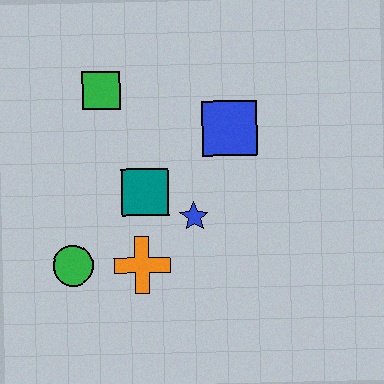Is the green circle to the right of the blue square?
No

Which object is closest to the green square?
The teal square is closest to the green square.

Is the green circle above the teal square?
No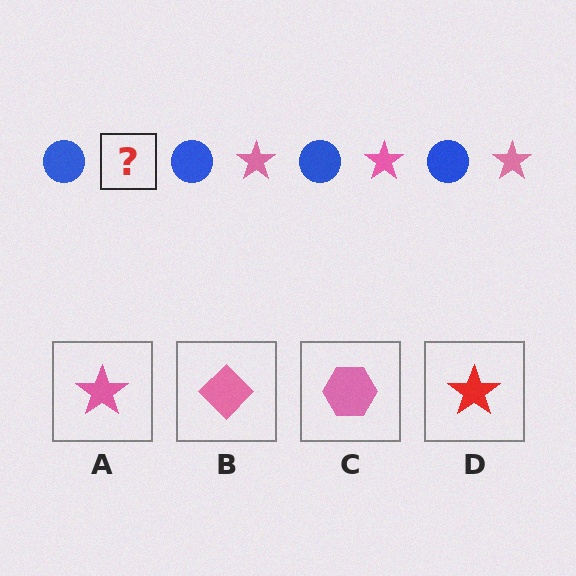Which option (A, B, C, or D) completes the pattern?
A.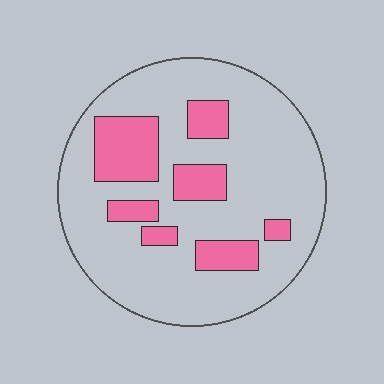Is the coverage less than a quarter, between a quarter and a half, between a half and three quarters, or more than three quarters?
Less than a quarter.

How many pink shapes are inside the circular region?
7.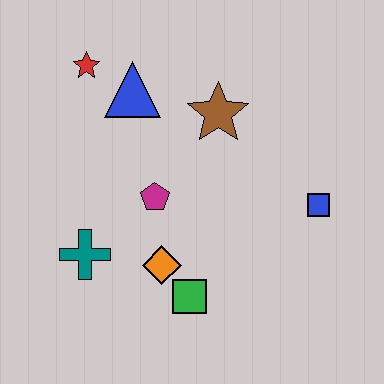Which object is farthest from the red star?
The blue square is farthest from the red star.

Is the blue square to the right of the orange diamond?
Yes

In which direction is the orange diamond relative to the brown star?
The orange diamond is below the brown star.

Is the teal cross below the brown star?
Yes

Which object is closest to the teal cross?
The orange diamond is closest to the teal cross.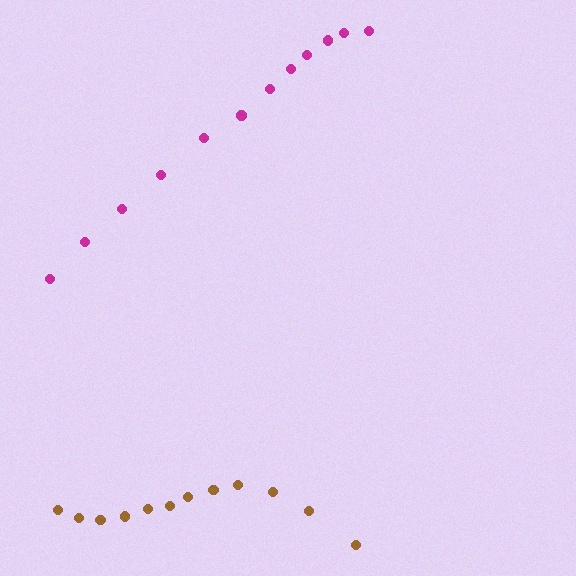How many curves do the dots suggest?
There are 2 distinct paths.